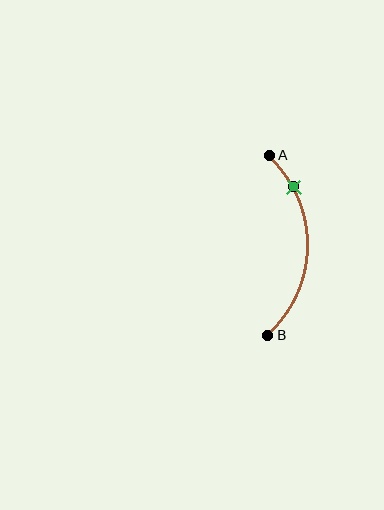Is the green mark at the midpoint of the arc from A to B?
No. The green mark lies on the arc but is closer to endpoint A. The arc midpoint would be at the point on the curve equidistant along the arc from both A and B.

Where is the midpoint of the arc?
The arc midpoint is the point on the curve farthest from the straight line joining A and B. It sits to the right of that line.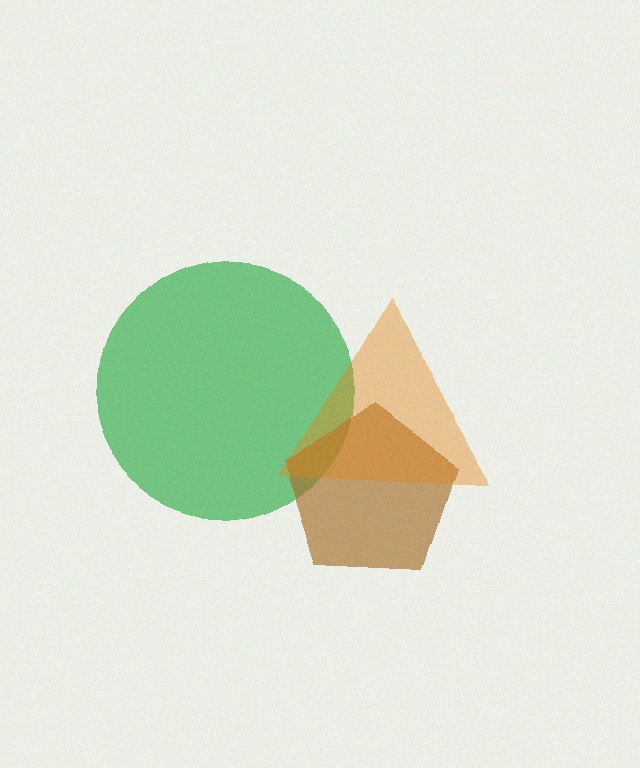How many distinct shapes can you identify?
There are 3 distinct shapes: a green circle, a brown pentagon, an orange triangle.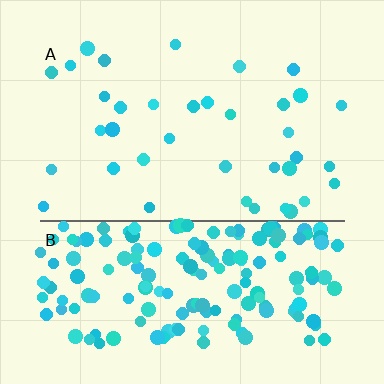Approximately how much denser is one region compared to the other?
Approximately 4.9× — region B over region A.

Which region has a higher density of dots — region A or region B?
B (the bottom).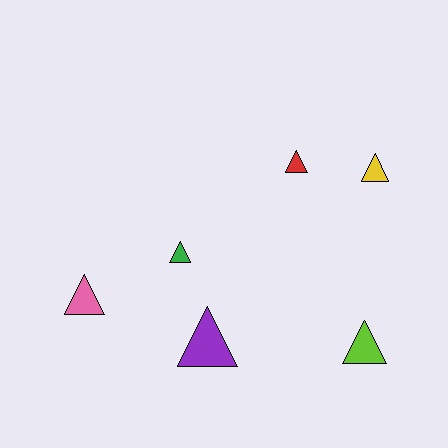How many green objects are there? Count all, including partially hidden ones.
There is 1 green object.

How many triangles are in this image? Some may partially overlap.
There are 6 triangles.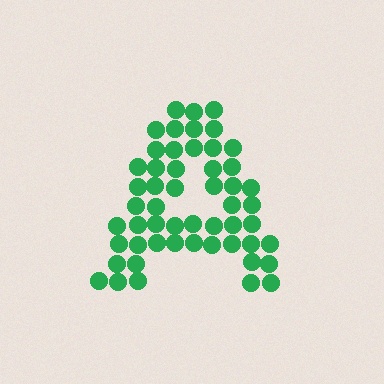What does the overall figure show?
The overall figure shows the letter A.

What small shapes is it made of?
It is made of small circles.